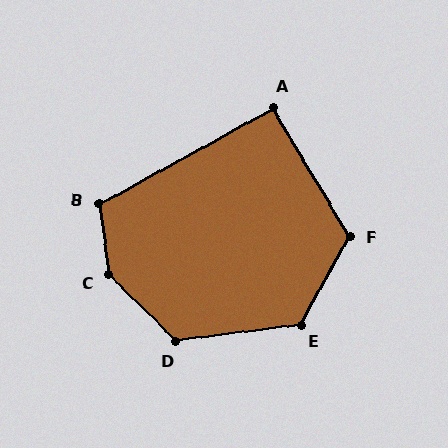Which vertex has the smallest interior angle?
A, at approximately 92 degrees.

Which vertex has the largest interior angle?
C, at approximately 142 degrees.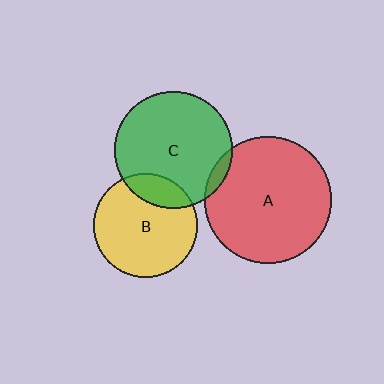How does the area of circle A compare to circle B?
Approximately 1.5 times.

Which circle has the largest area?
Circle A (red).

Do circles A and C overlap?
Yes.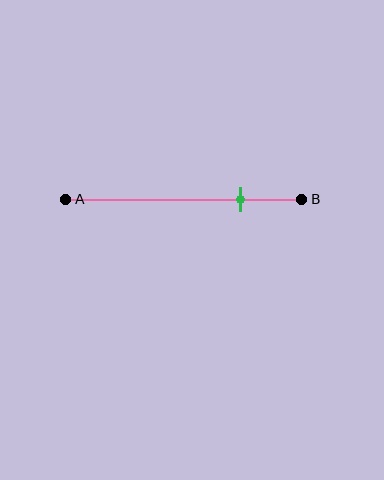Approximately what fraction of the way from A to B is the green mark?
The green mark is approximately 75% of the way from A to B.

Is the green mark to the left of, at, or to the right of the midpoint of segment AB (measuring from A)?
The green mark is to the right of the midpoint of segment AB.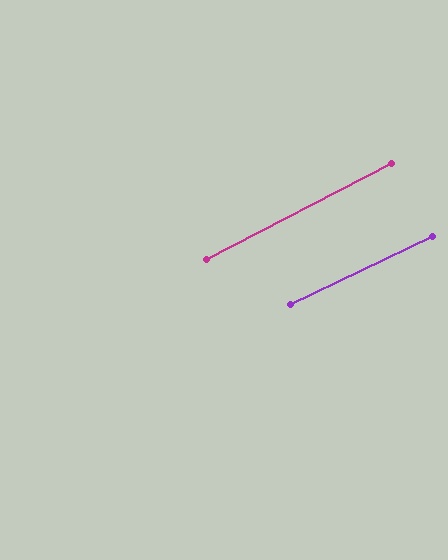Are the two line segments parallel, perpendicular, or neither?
Parallel — their directions differ by only 1.7°.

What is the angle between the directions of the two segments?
Approximately 2 degrees.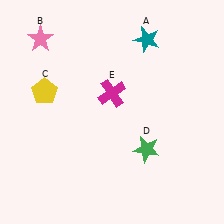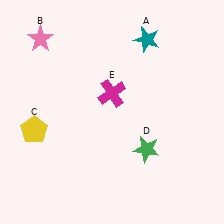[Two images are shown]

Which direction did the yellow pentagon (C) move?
The yellow pentagon (C) moved down.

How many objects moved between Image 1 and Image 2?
1 object moved between the two images.